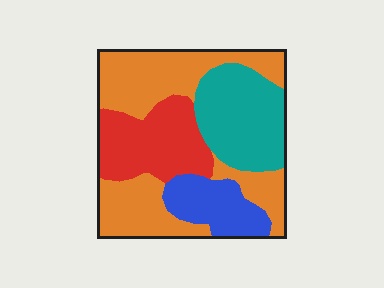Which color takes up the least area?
Blue, at roughly 15%.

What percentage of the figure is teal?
Teal covers roughly 25% of the figure.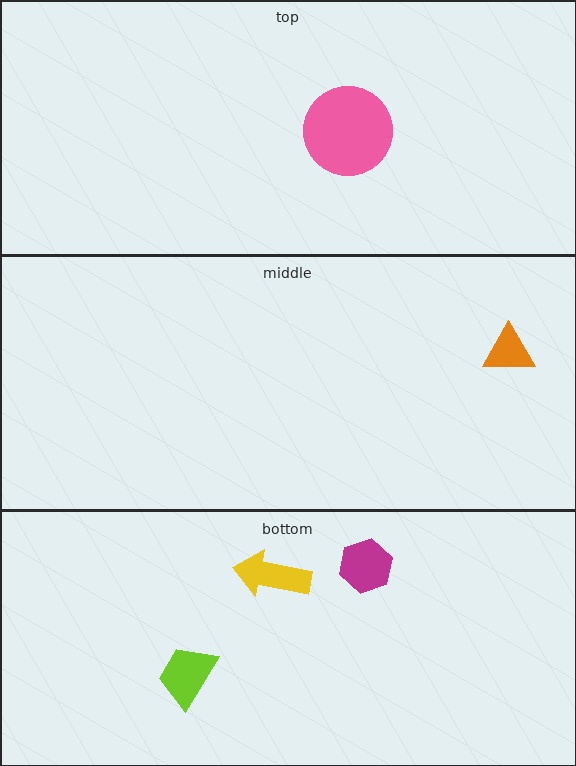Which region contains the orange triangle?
The middle region.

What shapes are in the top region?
The pink circle.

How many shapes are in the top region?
1.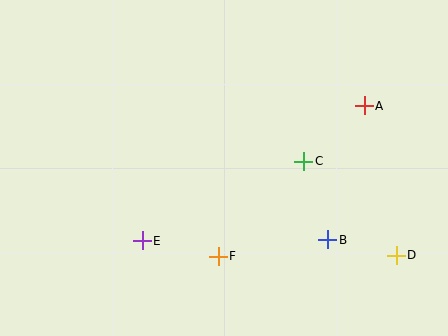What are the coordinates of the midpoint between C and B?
The midpoint between C and B is at (316, 201).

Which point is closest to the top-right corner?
Point A is closest to the top-right corner.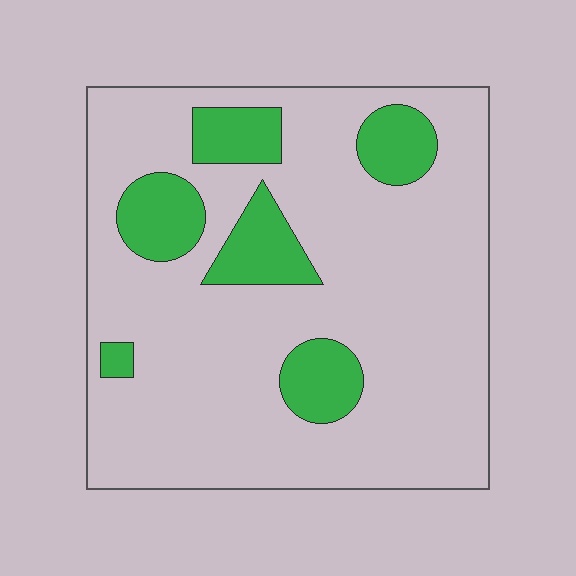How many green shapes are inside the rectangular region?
6.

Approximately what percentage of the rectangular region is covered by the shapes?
Approximately 20%.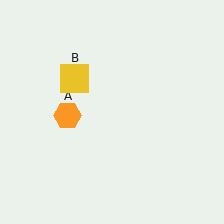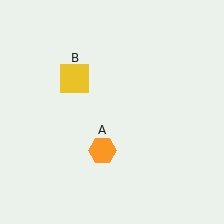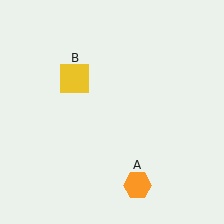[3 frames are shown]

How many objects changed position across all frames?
1 object changed position: orange hexagon (object A).